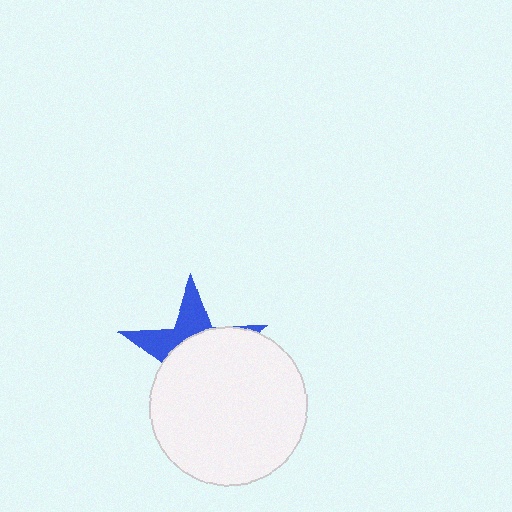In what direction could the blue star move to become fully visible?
The blue star could move up. That would shift it out from behind the white circle entirely.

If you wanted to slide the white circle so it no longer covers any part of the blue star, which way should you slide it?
Slide it down — that is the most direct way to separate the two shapes.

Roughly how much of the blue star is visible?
A small part of it is visible (roughly 34%).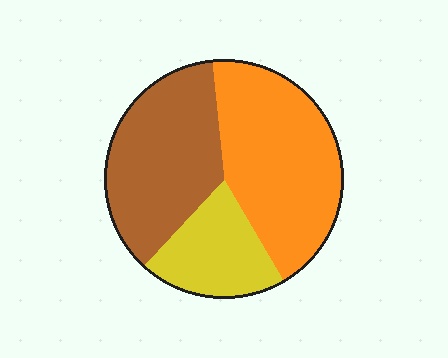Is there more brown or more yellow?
Brown.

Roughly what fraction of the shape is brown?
Brown covers about 35% of the shape.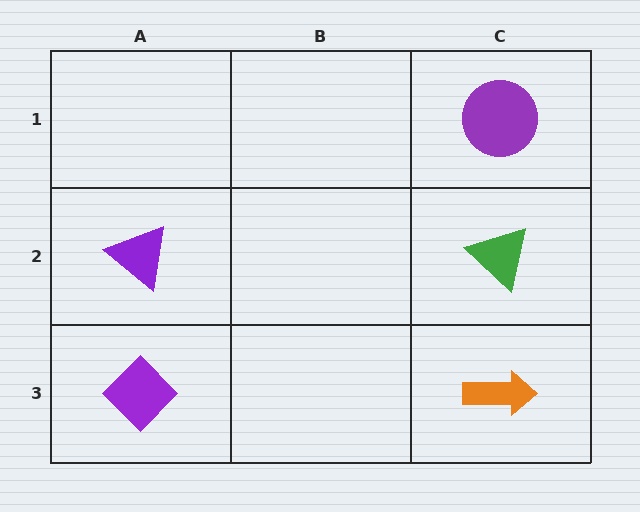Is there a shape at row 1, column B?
No, that cell is empty.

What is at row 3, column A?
A purple diamond.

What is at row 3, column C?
An orange arrow.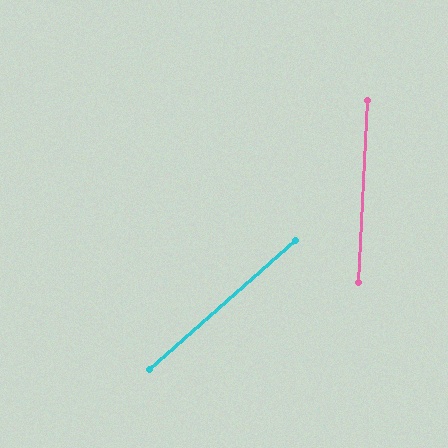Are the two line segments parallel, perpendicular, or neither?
Neither parallel nor perpendicular — they differ by about 46°.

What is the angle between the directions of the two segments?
Approximately 46 degrees.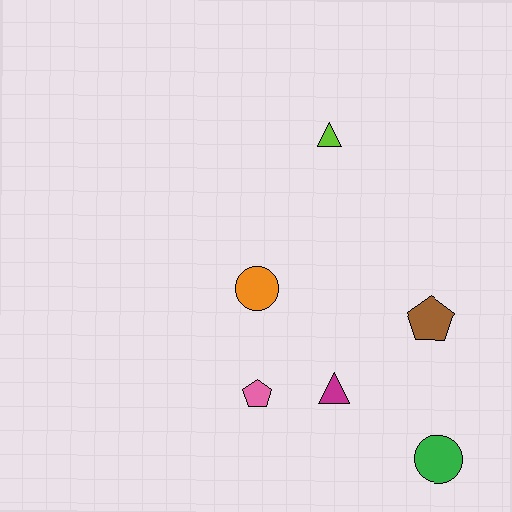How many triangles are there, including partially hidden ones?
There are 2 triangles.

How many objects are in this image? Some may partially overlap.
There are 6 objects.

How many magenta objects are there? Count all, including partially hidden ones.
There is 1 magenta object.